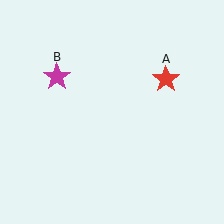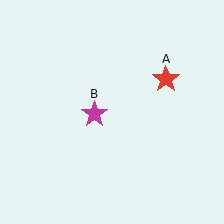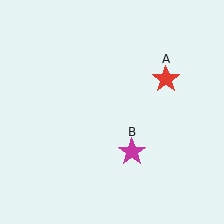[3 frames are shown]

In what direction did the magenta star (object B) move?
The magenta star (object B) moved down and to the right.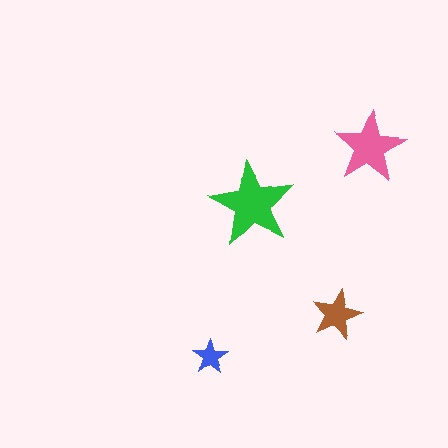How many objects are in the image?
There are 4 objects in the image.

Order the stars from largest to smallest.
the green one, the pink one, the brown one, the blue one.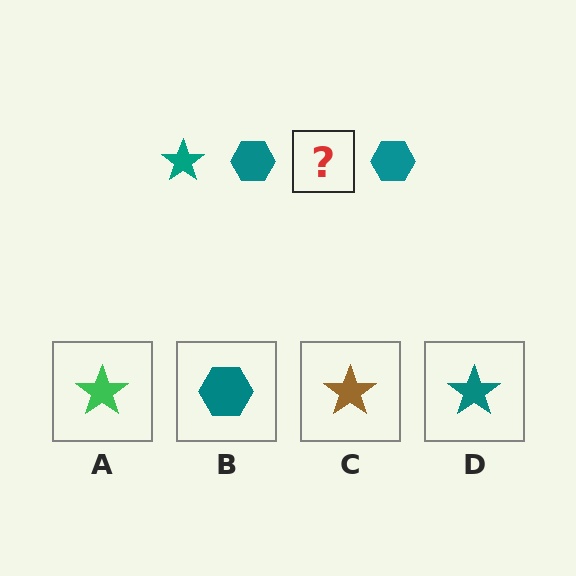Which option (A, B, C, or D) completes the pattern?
D.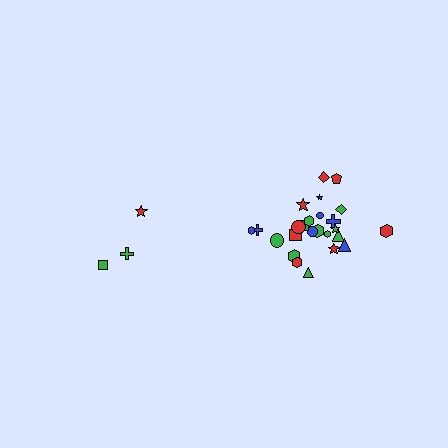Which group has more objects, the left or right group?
The right group.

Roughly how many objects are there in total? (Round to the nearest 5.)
Roughly 30 objects in total.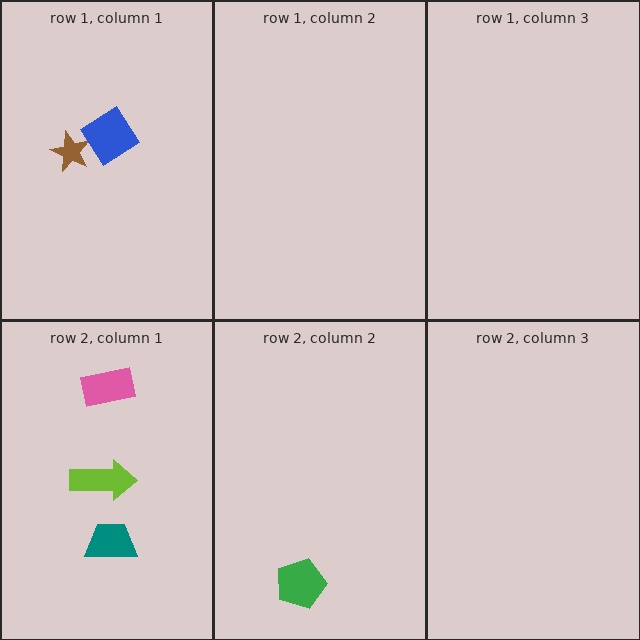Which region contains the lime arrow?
The row 2, column 1 region.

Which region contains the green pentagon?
The row 2, column 2 region.